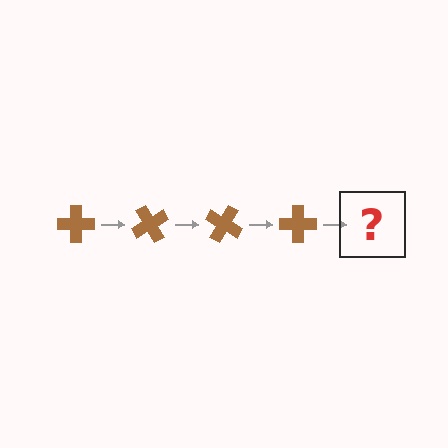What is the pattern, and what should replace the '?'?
The pattern is that the cross rotates 60 degrees each step. The '?' should be a brown cross rotated 240 degrees.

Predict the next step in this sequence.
The next step is a brown cross rotated 240 degrees.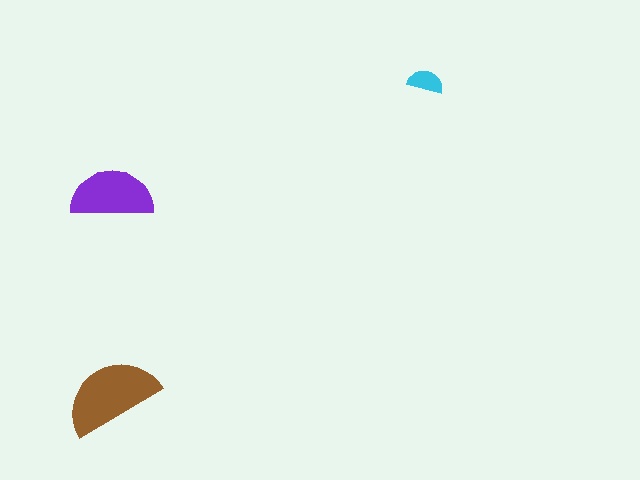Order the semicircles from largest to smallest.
the brown one, the purple one, the cyan one.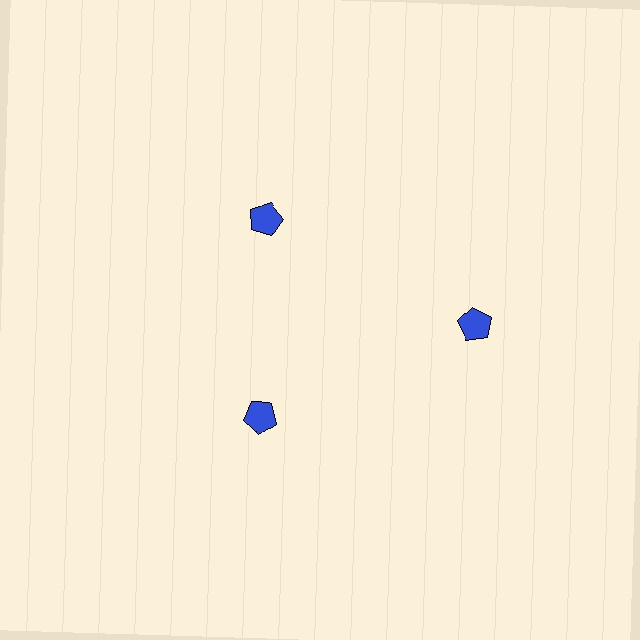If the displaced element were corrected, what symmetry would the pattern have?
It would have 3-fold rotational symmetry — the pattern would map onto itself every 120 degrees.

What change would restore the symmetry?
The symmetry would be restored by moving it inward, back onto the ring so that all 3 pentagons sit at equal angles and equal distance from the center.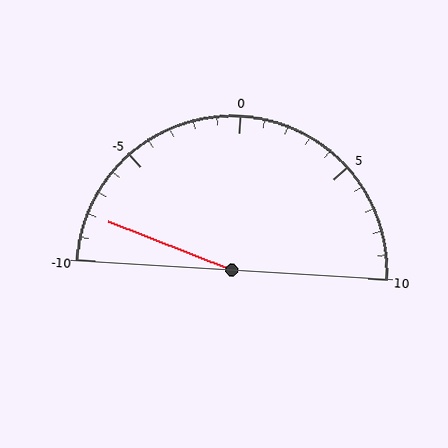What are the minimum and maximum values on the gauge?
The gauge ranges from -10 to 10.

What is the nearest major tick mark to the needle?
The nearest major tick mark is -10.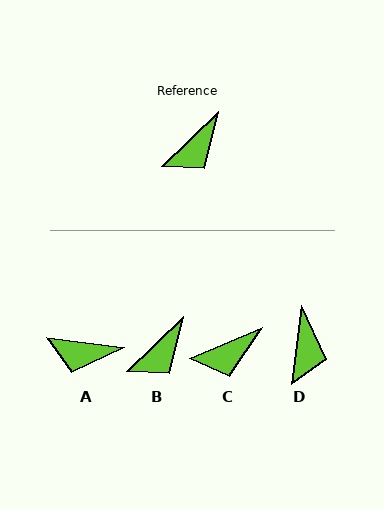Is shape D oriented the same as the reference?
No, it is off by about 39 degrees.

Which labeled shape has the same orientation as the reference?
B.